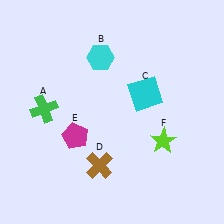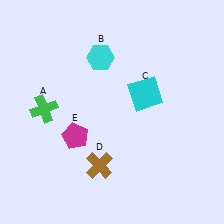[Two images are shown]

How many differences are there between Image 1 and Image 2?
There is 1 difference between the two images.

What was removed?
The lime star (F) was removed in Image 2.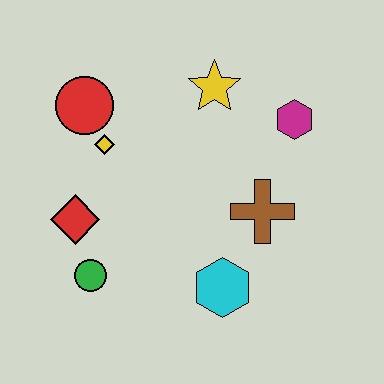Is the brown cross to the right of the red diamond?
Yes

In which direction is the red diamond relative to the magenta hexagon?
The red diamond is to the left of the magenta hexagon.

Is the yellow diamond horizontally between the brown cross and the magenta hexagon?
No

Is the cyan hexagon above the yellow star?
No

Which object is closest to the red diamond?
The green circle is closest to the red diamond.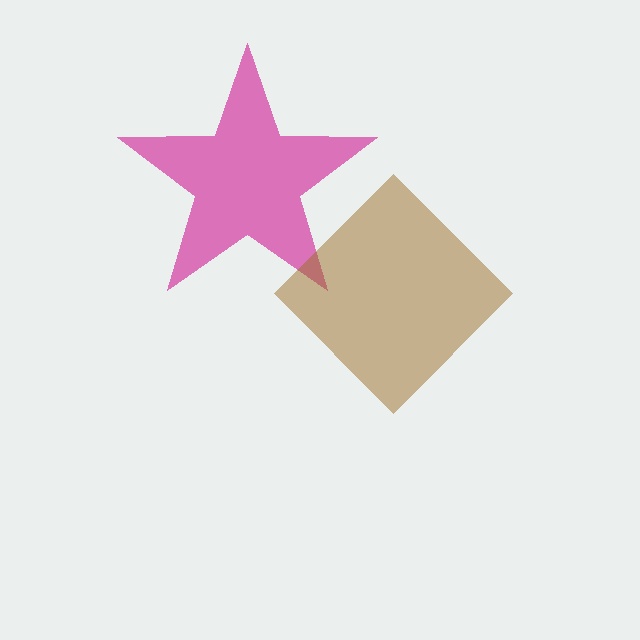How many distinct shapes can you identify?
There are 2 distinct shapes: a magenta star, a brown diamond.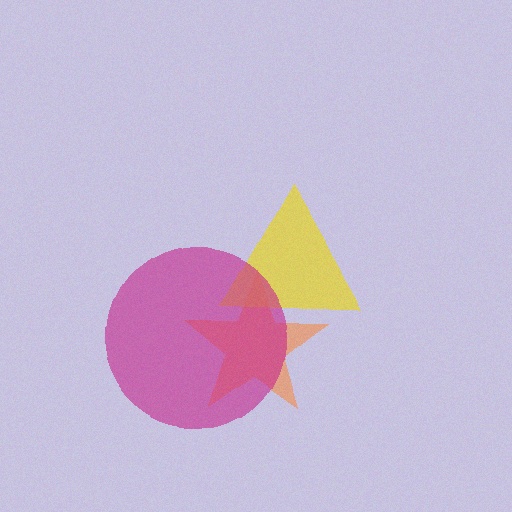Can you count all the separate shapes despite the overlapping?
Yes, there are 3 separate shapes.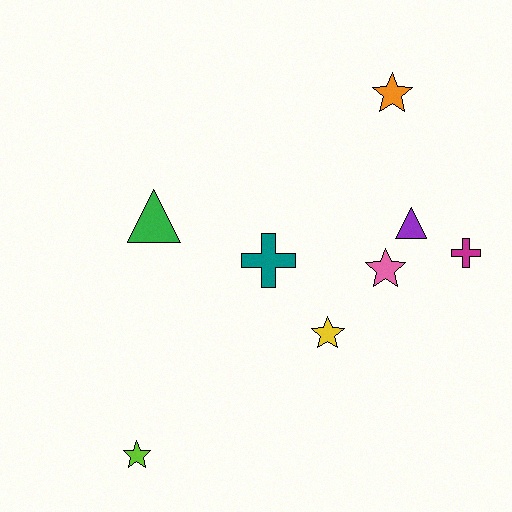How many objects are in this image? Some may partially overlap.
There are 8 objects.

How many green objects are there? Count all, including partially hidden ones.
There is 1 green object.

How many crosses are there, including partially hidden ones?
There are 2 crosses.